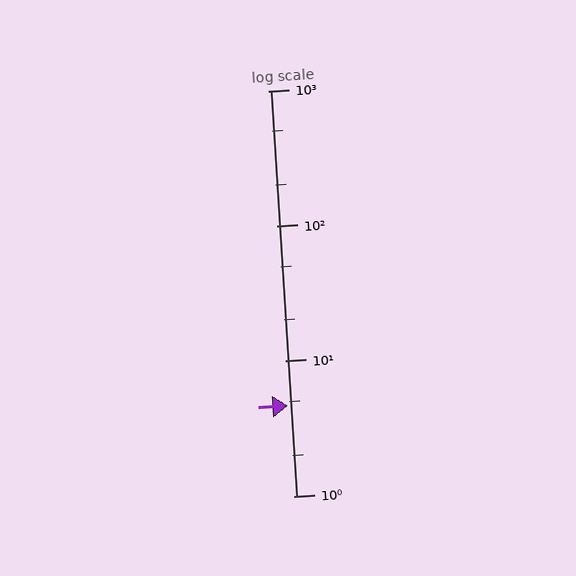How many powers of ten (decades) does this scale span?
The scale spans 3 decades, from 1 to 1000.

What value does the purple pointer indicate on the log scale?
The pointer indicates approximately 4.7.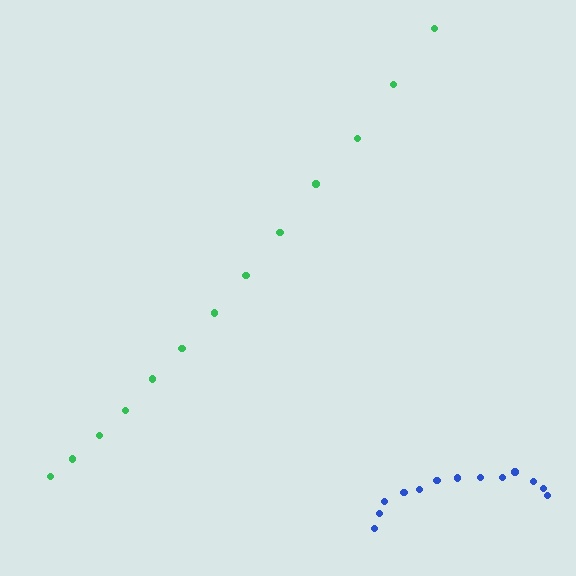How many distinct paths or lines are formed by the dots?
There are 2 distinct paths.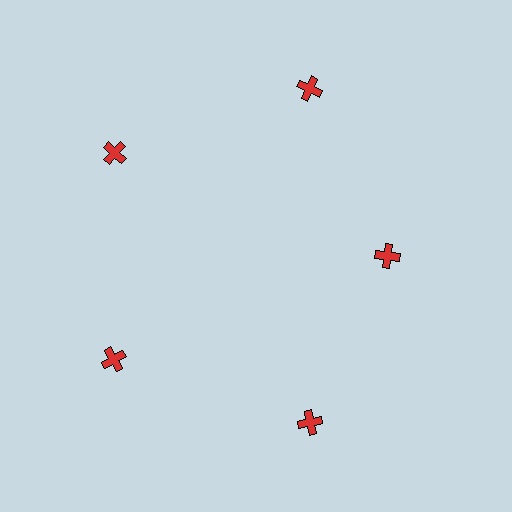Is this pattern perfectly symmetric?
No. The 5 red crosses are arranged in a ring, but one element near the 3 o'clock position is pulled inward toward the center, breaking the 5-fold rotational symmetry.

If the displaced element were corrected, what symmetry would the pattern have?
It would have 5-fold rotational symmetry — the pattern would map onto itself every 72 degrees.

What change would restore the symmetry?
The symmetry would be restored by moving it outward, back onto the ring so that all 5 crosses sit at equal angles and equal distance from the center.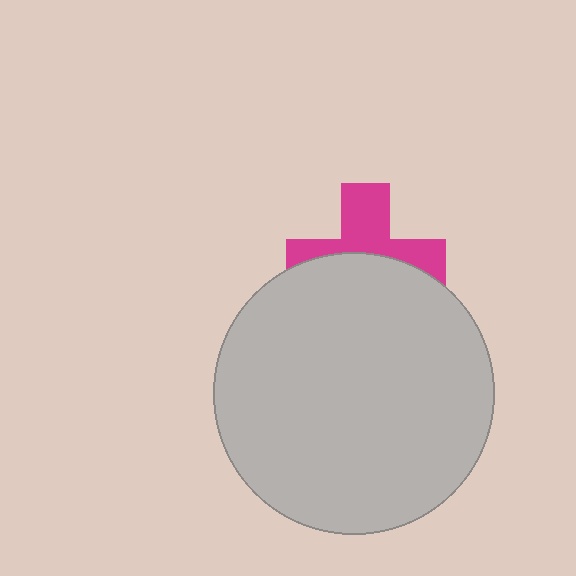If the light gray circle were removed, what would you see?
You would see the complete magenta cross.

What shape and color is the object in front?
The object in front is a light gray circle.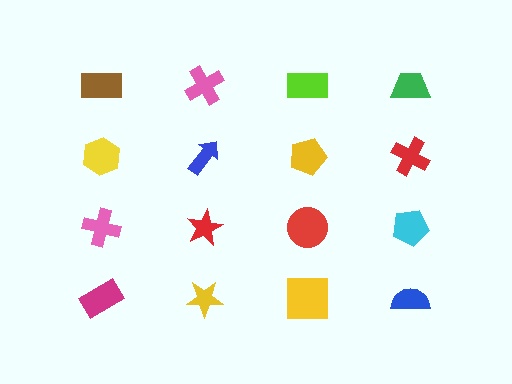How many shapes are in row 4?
4 shapes.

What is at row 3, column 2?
A red star.